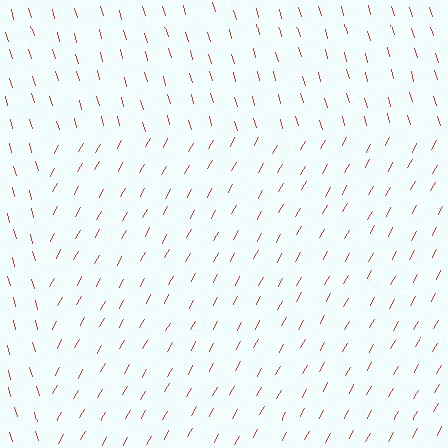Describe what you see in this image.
The image is filled with small red line segments. A rectangle region in the image has lines oriented differently from the surrounding lines, creating a visible texture boundary.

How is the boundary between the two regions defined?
The boundary is defined purely by a change in line orientation (approximately 45 degrees difference). All lines are the same color and thickness.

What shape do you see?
I see a rectangle.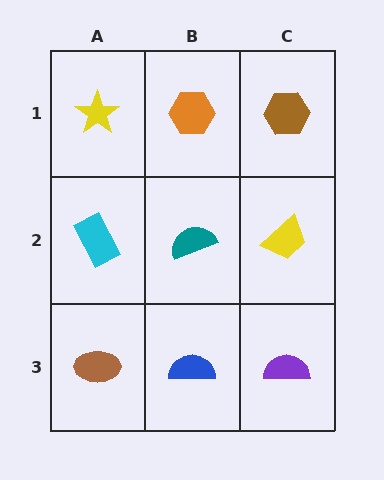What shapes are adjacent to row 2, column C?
A brown hexagon (row 1, column C), a purple semicircle (row 3, column C), a teal semicircle (row 2, column B).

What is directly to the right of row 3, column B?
A purple semicircle.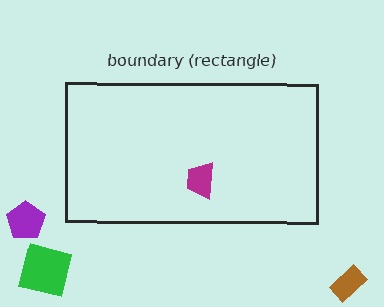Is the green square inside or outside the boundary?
Outside.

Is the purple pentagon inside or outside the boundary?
Outside.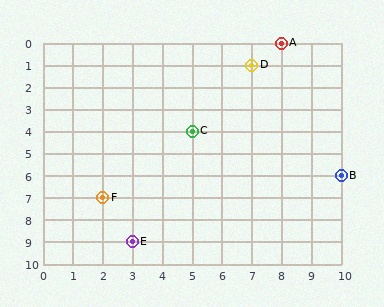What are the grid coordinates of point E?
Point E is at grid coordinates (3, 9).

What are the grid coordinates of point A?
Point A is at grid coordinates (8, 0).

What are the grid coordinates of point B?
Point B is at grid coordinates (10, 6).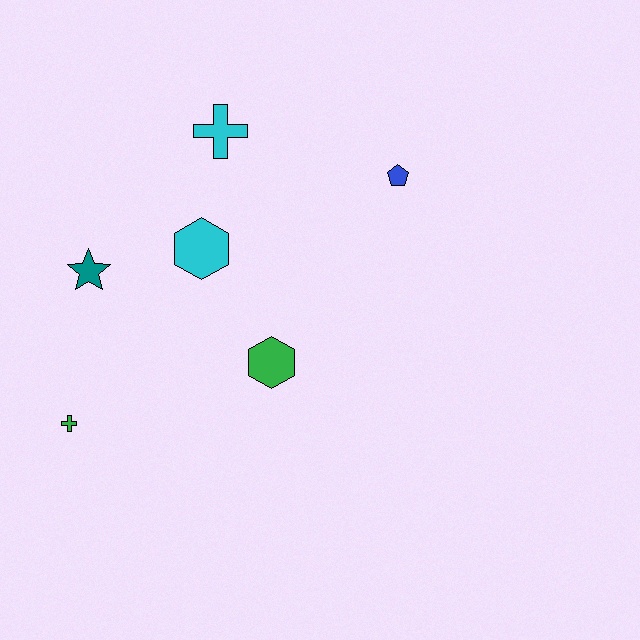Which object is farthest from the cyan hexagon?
The green cross is farthest from the cyan hexagon.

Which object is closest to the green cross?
The teal star is closest to the green cross.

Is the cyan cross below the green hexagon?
No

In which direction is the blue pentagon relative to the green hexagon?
The blue pentagon is above the green hexagon.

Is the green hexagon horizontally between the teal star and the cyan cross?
No